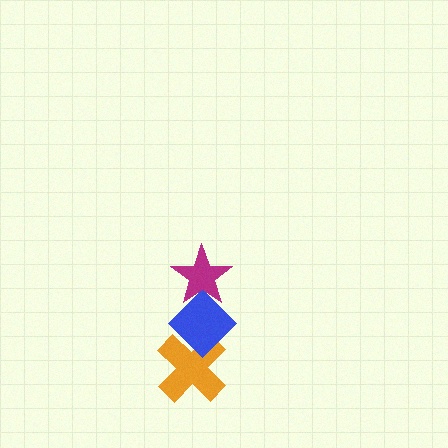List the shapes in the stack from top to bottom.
From top to bottom: the magenta star, the blue diamond, the orange cross.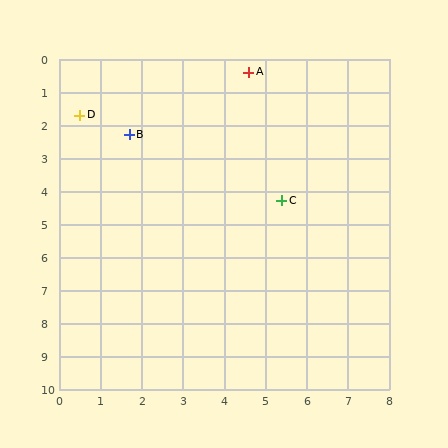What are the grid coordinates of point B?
Point B is at approximately (1.7, 2.3).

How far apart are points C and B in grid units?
Points C and B are about 4.2 grid units apart.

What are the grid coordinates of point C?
Point C is at approximately (5.4, 4.3).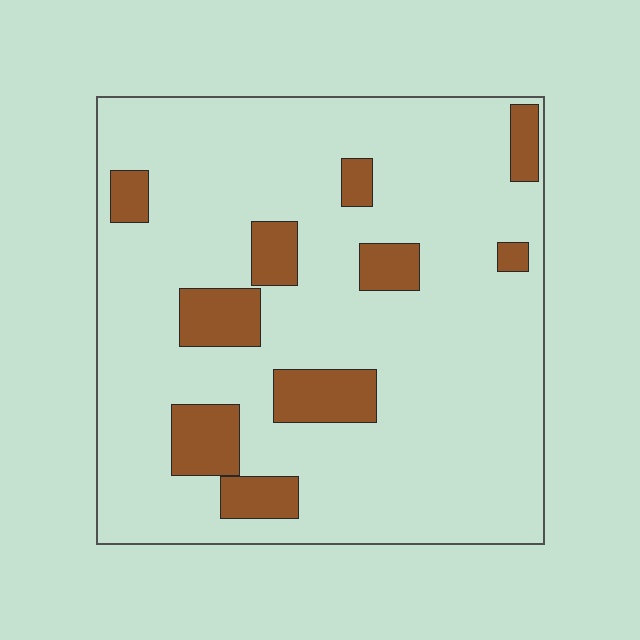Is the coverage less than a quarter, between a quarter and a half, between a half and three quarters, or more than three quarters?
Less than a quarter.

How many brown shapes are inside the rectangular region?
10.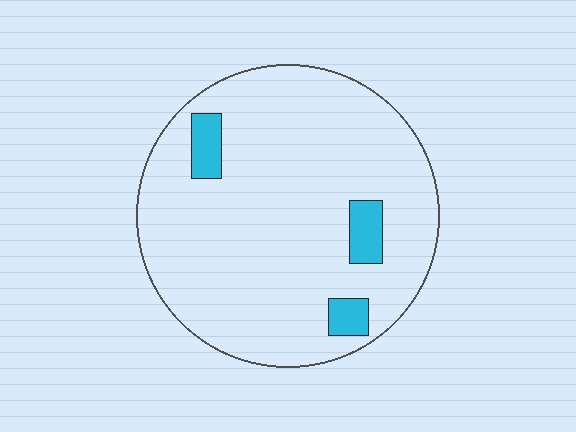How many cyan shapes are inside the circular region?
3.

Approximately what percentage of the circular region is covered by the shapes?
Approximately 10%.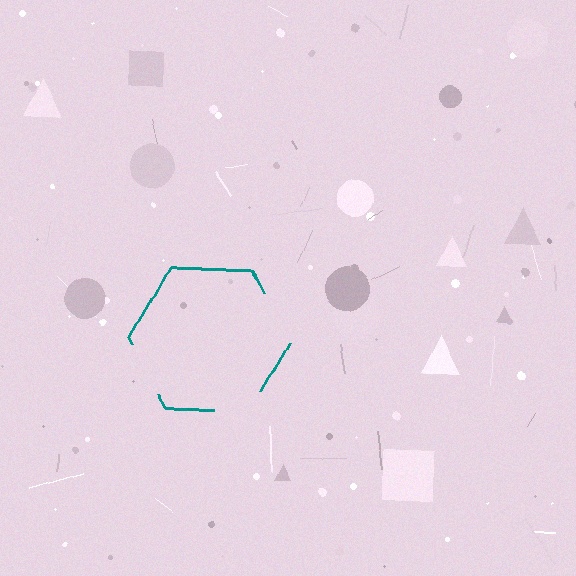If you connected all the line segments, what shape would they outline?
They would outline a hexagon.